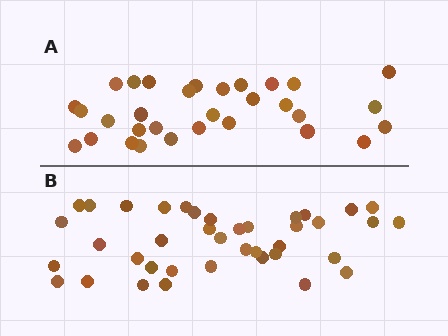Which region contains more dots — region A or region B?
Region B (the bottom region) has more dots.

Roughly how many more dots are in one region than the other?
Region B has roughly 8 or so more dots than region A.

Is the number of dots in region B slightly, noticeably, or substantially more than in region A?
Region B has noticeably more, but not dramatically so. The ratio is roughly 1.3 to 1.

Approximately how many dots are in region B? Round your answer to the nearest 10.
About 40 dots. (The exact count is 39, which rounds to 40.)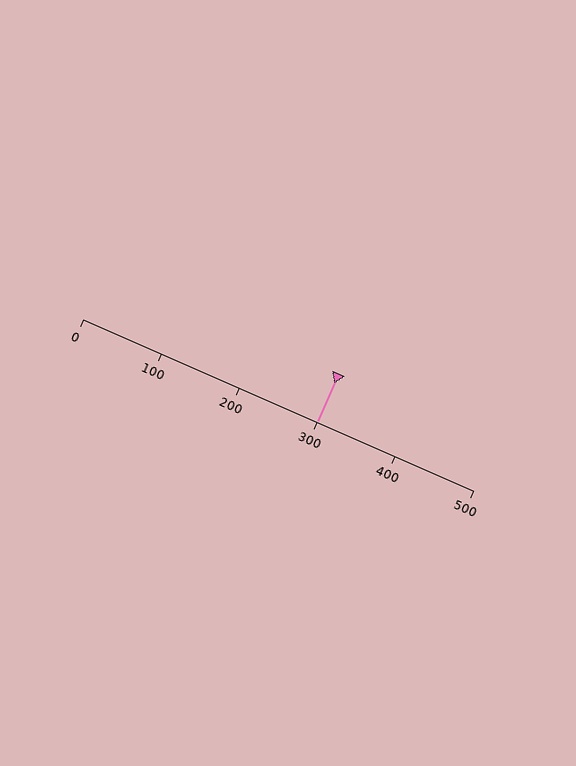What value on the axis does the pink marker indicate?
The marker indicates approximately 300.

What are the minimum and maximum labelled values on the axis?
The axis runs from 0 to 500.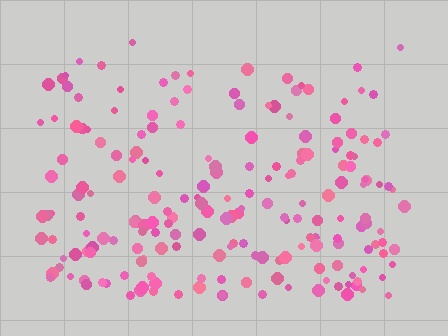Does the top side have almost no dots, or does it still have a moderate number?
Still a moderate number, just noticeably fewer than the bottom.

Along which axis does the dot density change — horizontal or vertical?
Vertical.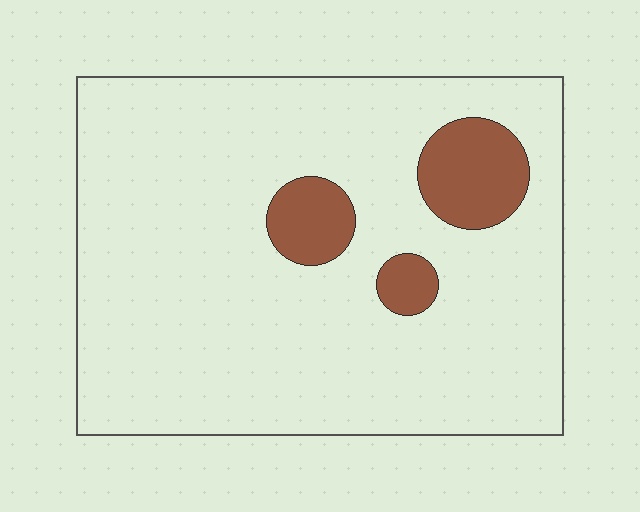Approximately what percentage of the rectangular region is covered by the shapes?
Approximately 10%.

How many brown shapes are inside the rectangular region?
3.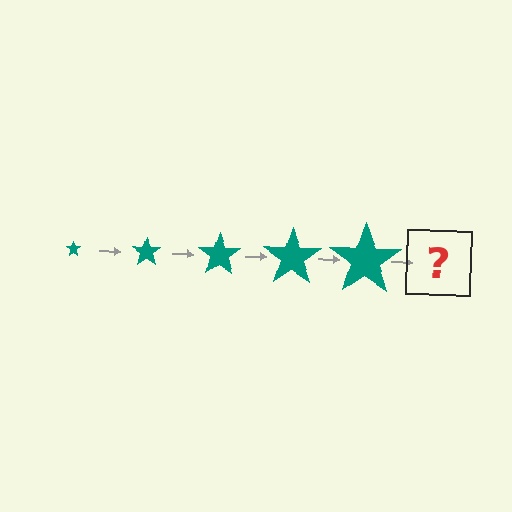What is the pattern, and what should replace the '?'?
The pattern is that the star gets progressively larger each step. The '?' should be a teal star, larger than the previous one.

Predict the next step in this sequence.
The next step is a teal star, larger than the previous one.